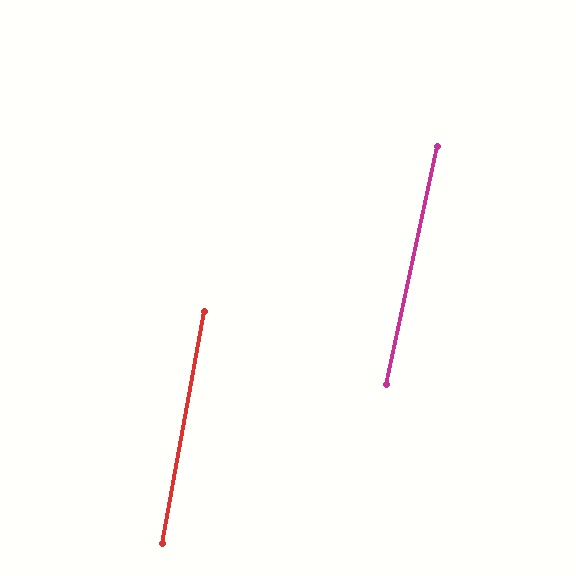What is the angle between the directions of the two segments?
Approximately 2 degrees.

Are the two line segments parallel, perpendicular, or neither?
Parallel — their directions differ by only 1.8°.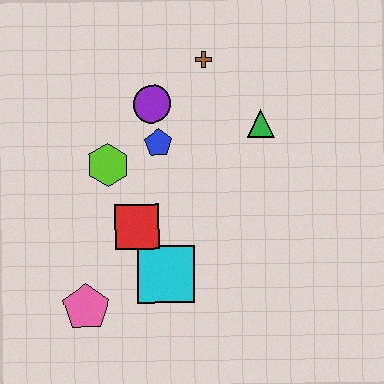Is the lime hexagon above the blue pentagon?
No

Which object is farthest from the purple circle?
The pink pentagon is farthest from the purple circle.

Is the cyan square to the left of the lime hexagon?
No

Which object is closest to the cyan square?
The red square is closest to the cyan square.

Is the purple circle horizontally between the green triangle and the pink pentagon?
Yes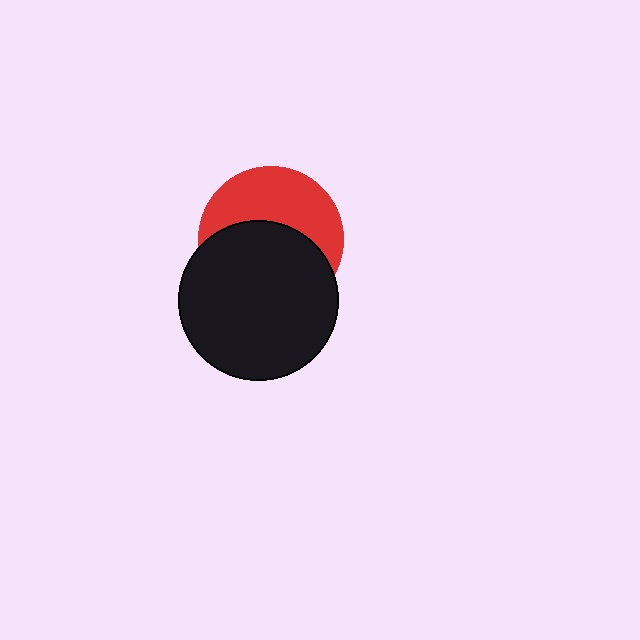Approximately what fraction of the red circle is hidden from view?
Roughly 55% of the red circle is hidden behind the black circle.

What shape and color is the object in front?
The object in front is a black circle.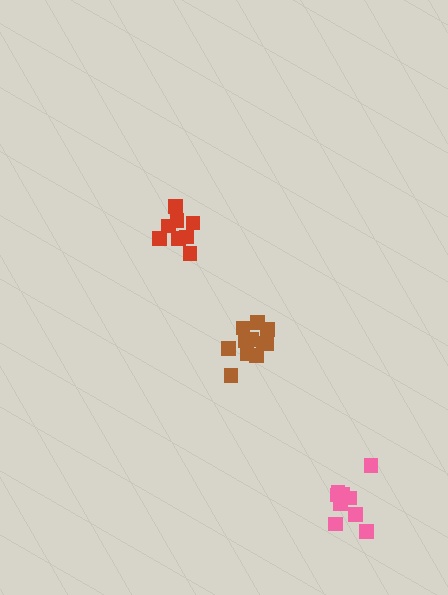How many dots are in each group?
Group 1: 9 dots, Group 2: 11 dots, Group 3: 8 dots (28 total).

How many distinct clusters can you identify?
There are 3 distinct clusters.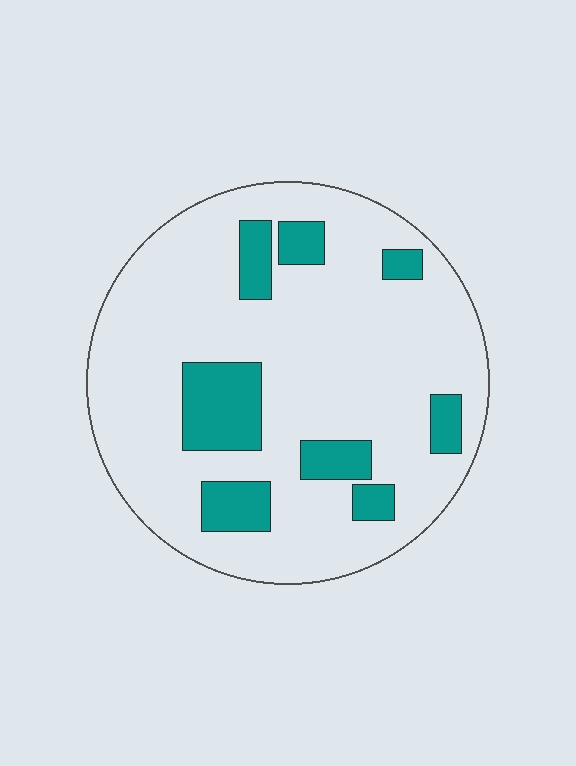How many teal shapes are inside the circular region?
8.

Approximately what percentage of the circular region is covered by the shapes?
Approximately 20%.